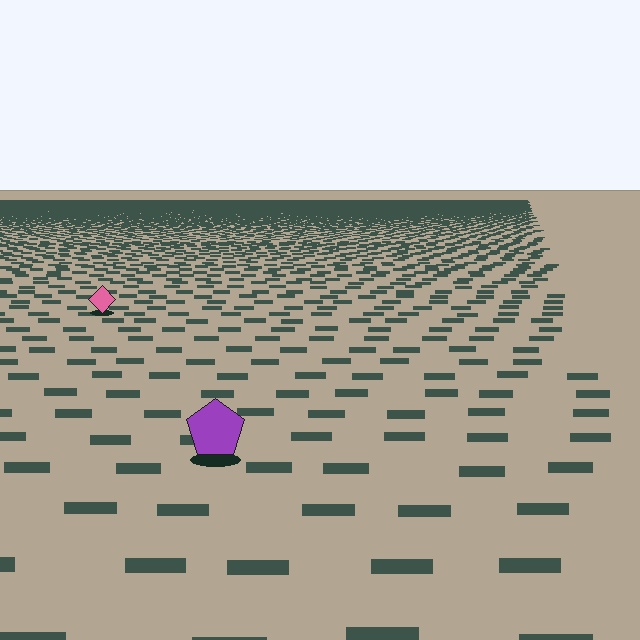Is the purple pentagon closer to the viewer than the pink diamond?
Yes. The purple pentagon is closer — you can tell from the texture gradient: the ground texture is coarser near it.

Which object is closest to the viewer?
The purple pentagon is closest. The texture marks near it are larger and more spread out.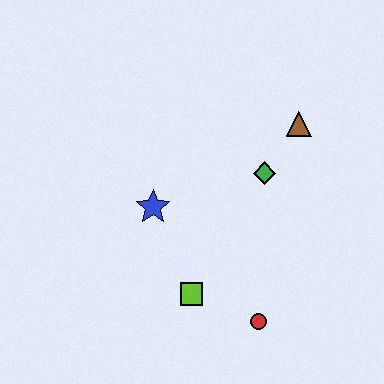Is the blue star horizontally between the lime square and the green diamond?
No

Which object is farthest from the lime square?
The brown triangle is farthest from the lime square.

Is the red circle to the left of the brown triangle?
Yes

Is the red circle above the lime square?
No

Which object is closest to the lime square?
The red circle is closest to the lime square.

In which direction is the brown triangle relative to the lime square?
The brown triangle is above the lime square.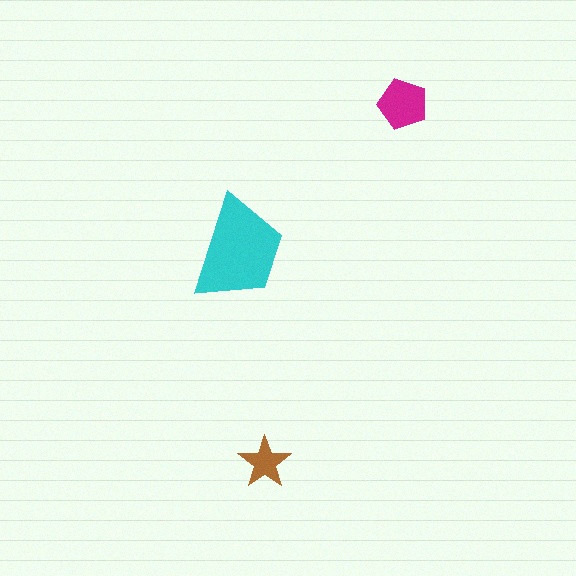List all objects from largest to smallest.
The cyan trapezoid, the magenta pentagon, the brown star.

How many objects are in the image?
There are 3 objects in the image.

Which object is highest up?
The magenta pentagon is topmost.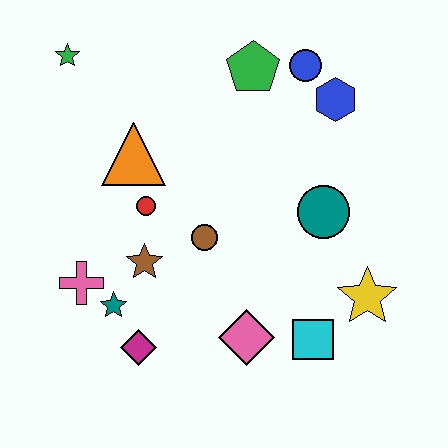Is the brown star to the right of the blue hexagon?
No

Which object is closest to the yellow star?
The cyan square is closest to the yellow star.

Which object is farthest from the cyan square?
The green star is farthest from the cyan square.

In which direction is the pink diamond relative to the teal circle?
The pink diamond is below the teal circle.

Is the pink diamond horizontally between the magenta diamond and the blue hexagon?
Yes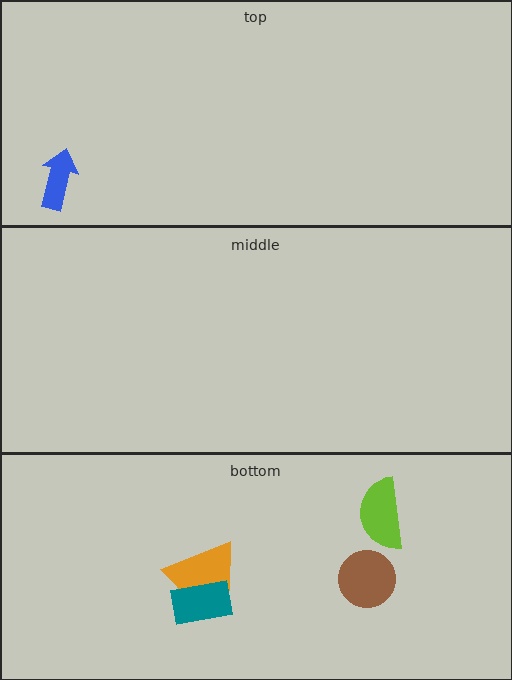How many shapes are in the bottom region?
4.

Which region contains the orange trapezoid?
The bottom region.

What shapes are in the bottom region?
The orange trapezoid, the brown circle, the teal rectangle, the lime semicircle.